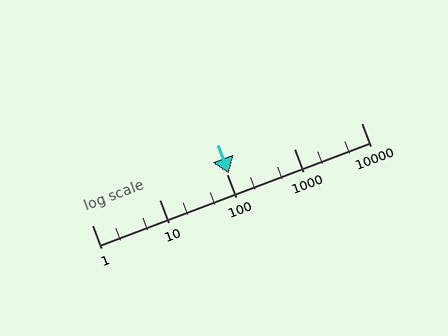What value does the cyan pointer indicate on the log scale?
The pointer indicates approximately 110.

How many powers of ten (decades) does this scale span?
The scale spans 4 decades, from 1 to 10000.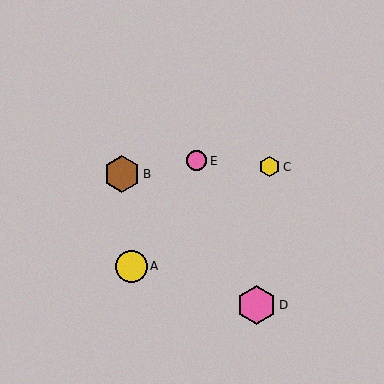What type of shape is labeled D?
Shape D is a pink hexagon.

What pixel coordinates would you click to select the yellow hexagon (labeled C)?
Click at (269, 167) to select the yellow hexagon C.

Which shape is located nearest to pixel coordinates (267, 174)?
The yellow hexagon (labeled C) at (269, 167) is nearest to that location.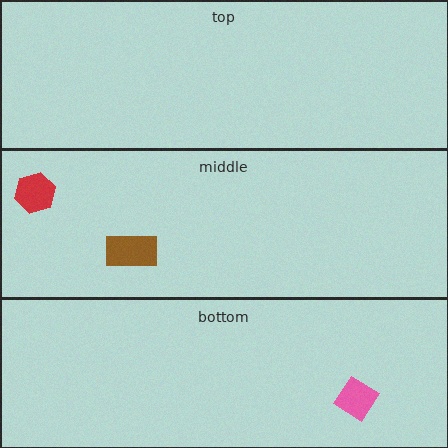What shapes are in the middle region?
The red hexagon, the brown rectangle.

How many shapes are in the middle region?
2.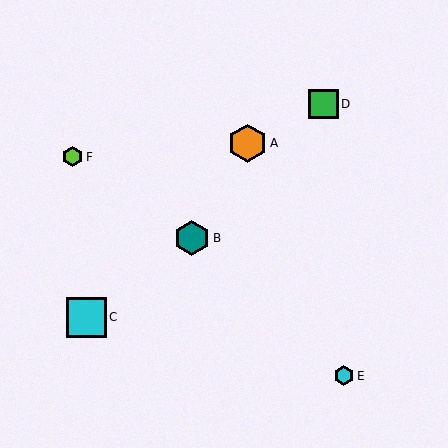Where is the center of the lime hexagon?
The center of the lime hexagon is at (72, 157).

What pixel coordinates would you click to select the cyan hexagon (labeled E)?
Click at (344, 376) to select the cyan hexagon E.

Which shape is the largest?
The cyan square (labeled C) is the largest.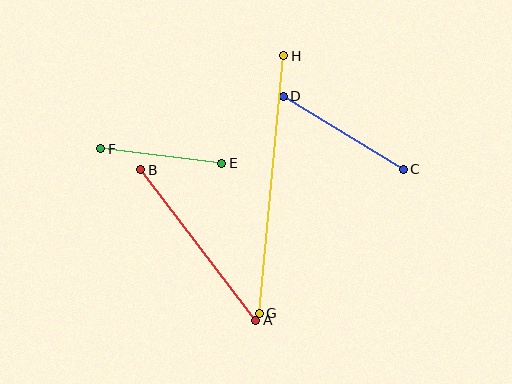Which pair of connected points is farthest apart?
Points G and H are farthest apart.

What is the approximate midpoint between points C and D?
The midpoint is at approximately (343, 133) pixels.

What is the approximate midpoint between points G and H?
The midpoint is at approximately (271, 184) pixels.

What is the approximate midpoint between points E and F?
The midpoint is at approximately (161, 156) pixels.